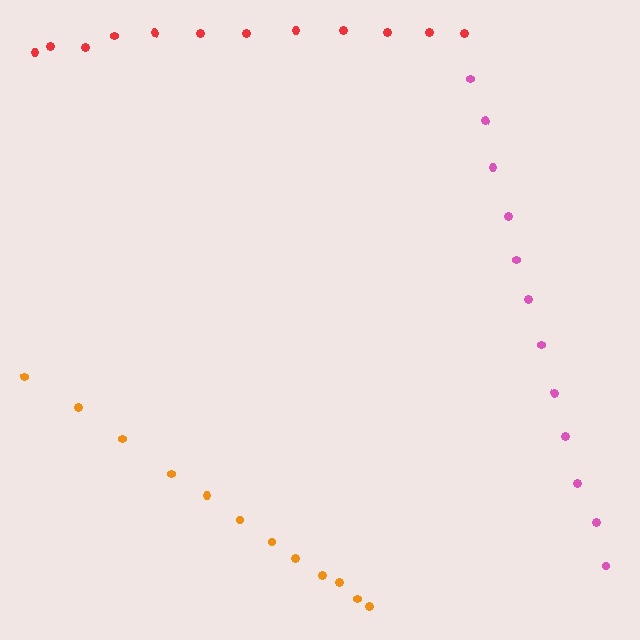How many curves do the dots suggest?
There are 3 distinct paths.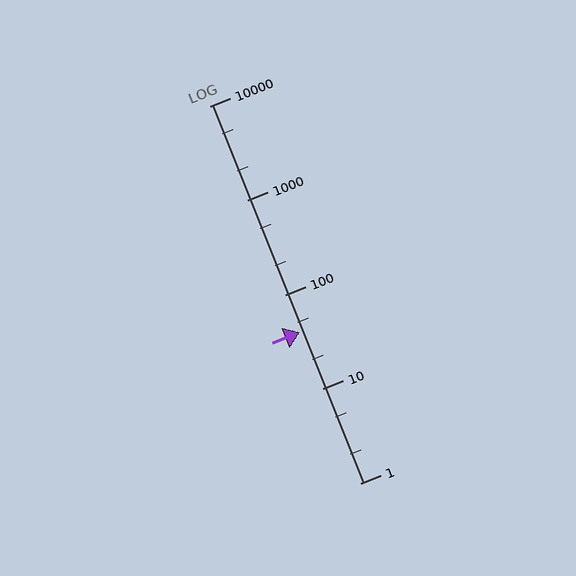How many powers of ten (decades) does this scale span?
The scale spans 4 decades, from 1 to 10000.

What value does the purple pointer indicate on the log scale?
The pointer indicates approximately 40.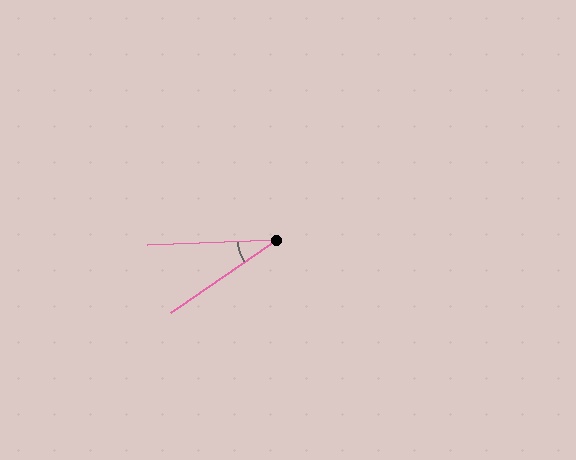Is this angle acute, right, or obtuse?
It is acute.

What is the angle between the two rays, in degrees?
Approximately 32 degrees.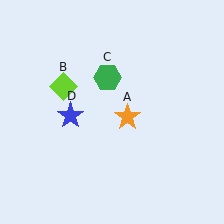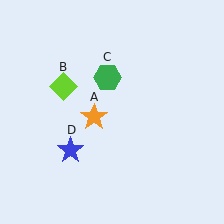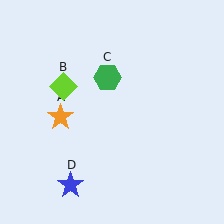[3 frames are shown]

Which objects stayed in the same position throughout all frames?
Lime diamond (object B) and green hexagon (object C) remained stationary.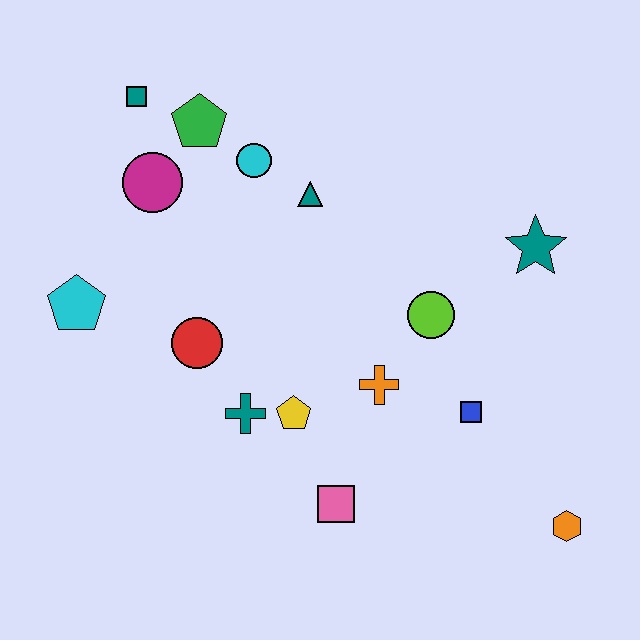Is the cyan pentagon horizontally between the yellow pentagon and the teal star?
No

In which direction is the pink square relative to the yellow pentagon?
The pink square is below the yellow pentagon.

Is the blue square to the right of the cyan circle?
Yes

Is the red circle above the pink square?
Yes